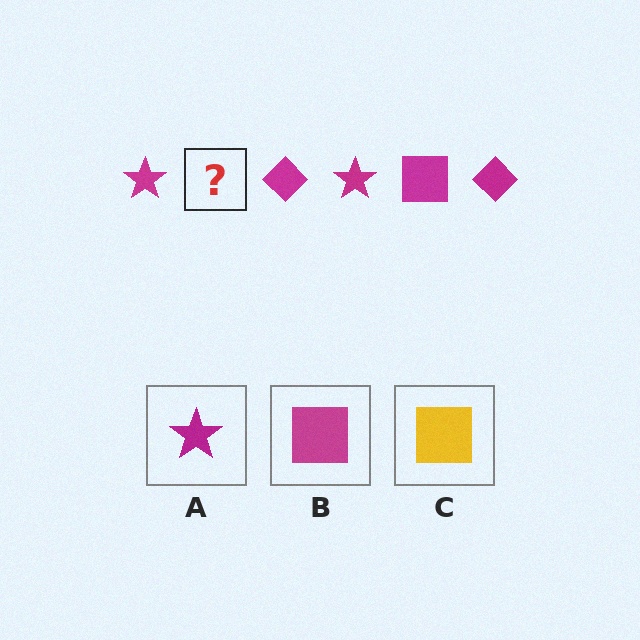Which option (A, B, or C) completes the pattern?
B.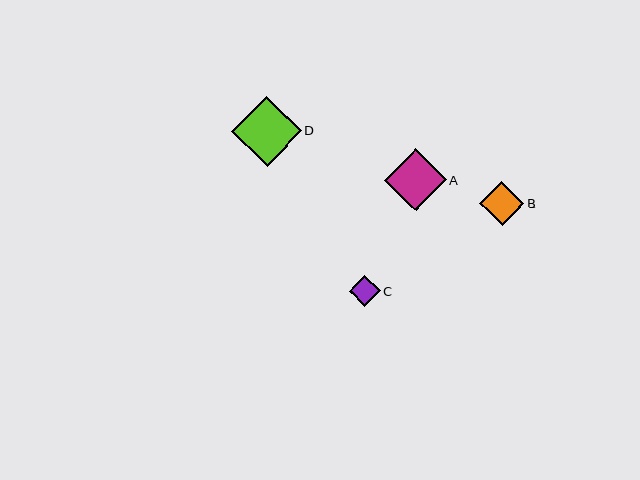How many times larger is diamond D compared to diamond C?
Diamond D is approximately 2.3 times the size of diamond C.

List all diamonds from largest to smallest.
From largest to smallest: D, A, B, C.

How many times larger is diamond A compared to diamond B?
Diamond A is approximately 1.4 times the size of diamond B.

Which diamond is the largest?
Diamond D is the largest with a size of approximately 70 pixels.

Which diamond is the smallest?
Diamond C is the smallest with a size of approximately 31 pixels.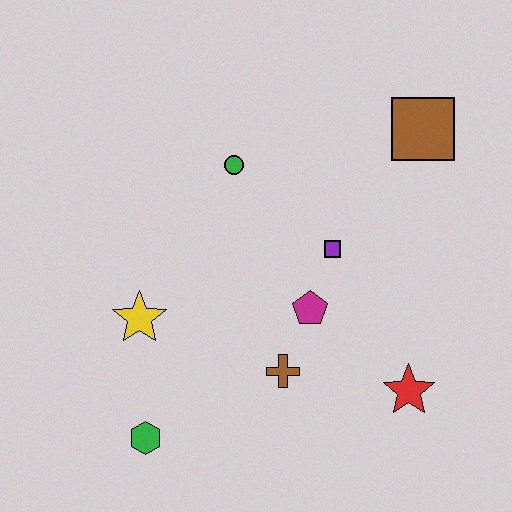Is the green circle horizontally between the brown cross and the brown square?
No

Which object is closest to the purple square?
The magenta pentagon is closest to the purple square.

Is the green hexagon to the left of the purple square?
Yes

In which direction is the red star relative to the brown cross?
The red star is to the right of the brown cross.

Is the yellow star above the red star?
Yes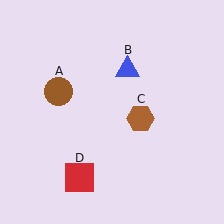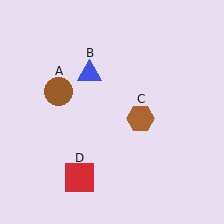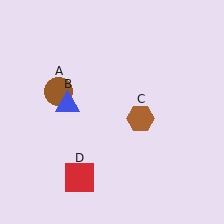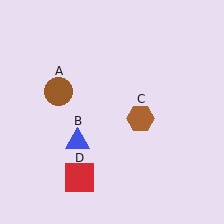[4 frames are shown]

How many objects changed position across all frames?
1 object changed position: blue triangle (object B).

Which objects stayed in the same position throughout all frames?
Brown circle (object A) and brown hexagon (object C) and red square (object D) remained stationary.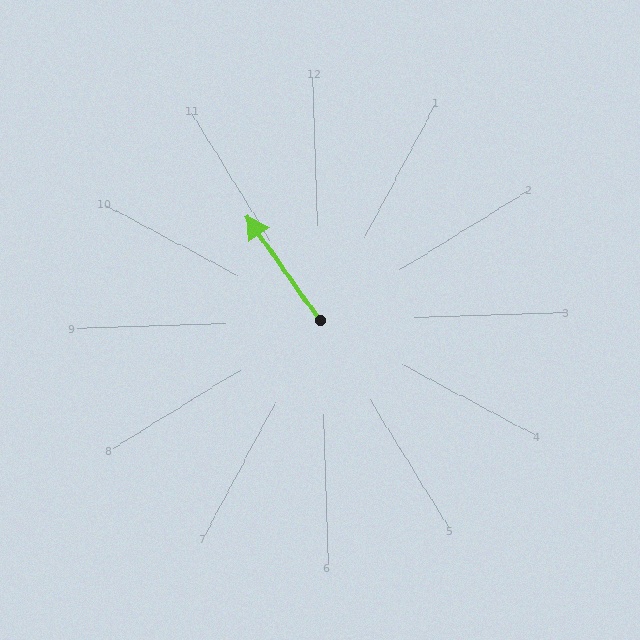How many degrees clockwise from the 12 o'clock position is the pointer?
Approximately 326 degrees.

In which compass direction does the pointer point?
Northwest.